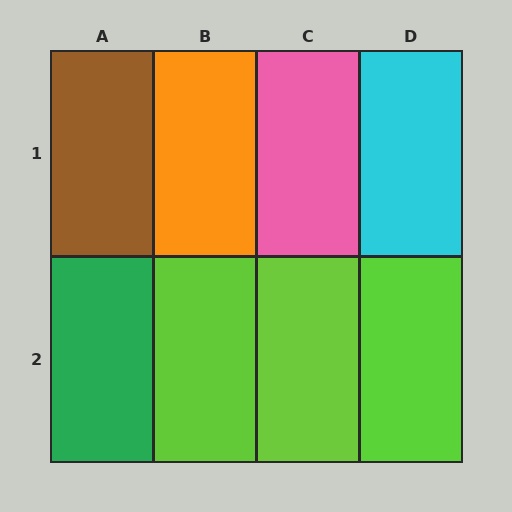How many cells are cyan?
1 cell is cyan.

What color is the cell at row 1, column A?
Brown.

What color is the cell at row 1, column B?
Orange.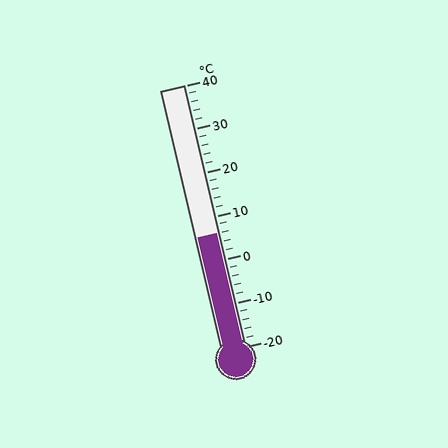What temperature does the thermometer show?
The thermometer shows approximately 6°C.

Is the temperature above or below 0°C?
The temperature is above 0°C.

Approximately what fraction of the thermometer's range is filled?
The thermometer is filled to approximately 45% of its range.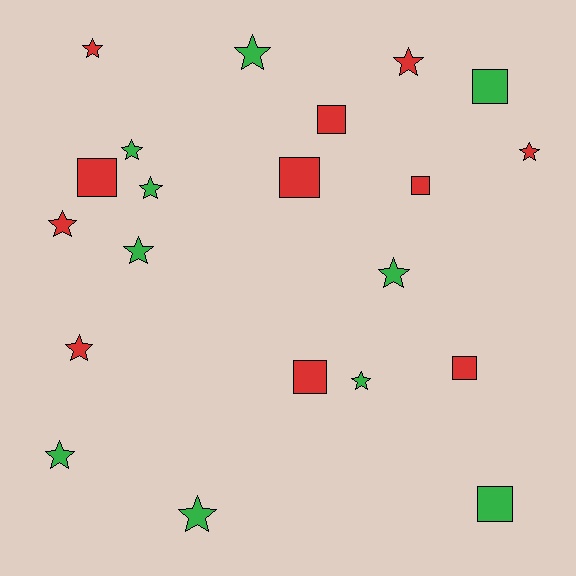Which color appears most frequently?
Red, with 11 objects.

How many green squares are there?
There are 2 green squares.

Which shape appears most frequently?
Star, with 13 objects.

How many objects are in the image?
There are 21 objects.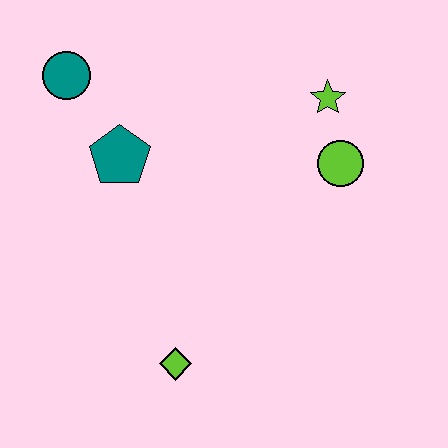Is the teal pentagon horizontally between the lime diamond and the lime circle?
No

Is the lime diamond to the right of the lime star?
No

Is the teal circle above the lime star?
Yes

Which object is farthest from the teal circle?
The lime diamond is farthest from the teal circle.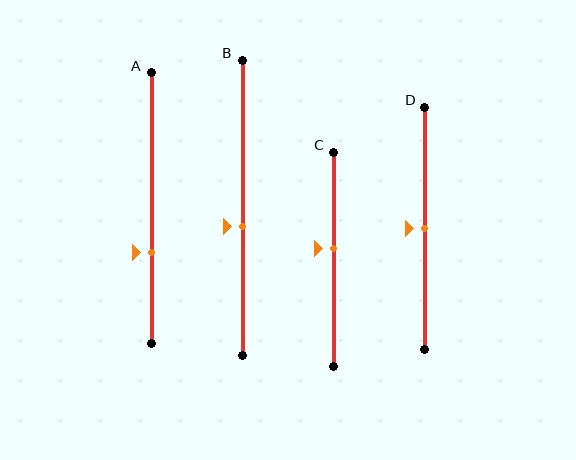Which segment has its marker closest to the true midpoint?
Segment D has its marker closest to the true midpoint.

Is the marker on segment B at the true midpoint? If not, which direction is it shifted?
No, the marker on segment B is shifted downward by about 6% of the segment length.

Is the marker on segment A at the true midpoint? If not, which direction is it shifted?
No, the marker on segment A is shifted downward by about 16% of the segment length.